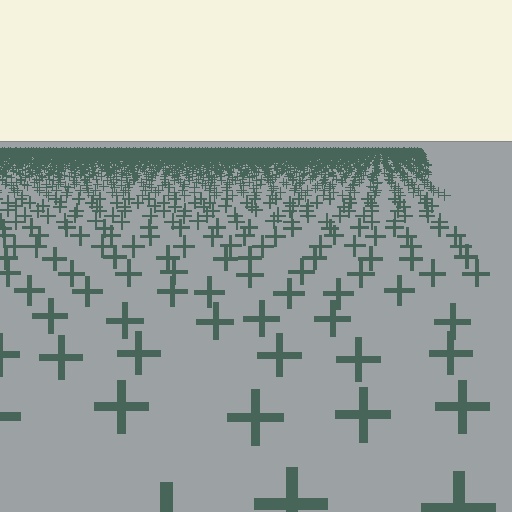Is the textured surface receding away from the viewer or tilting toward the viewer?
The surface is receding away from the viewer. Texture elements get smaller and denser toward the top.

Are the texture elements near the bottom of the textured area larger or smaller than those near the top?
Larger. Near the bottom, elements are closer to the viewer and appear at a bigger on-screen size.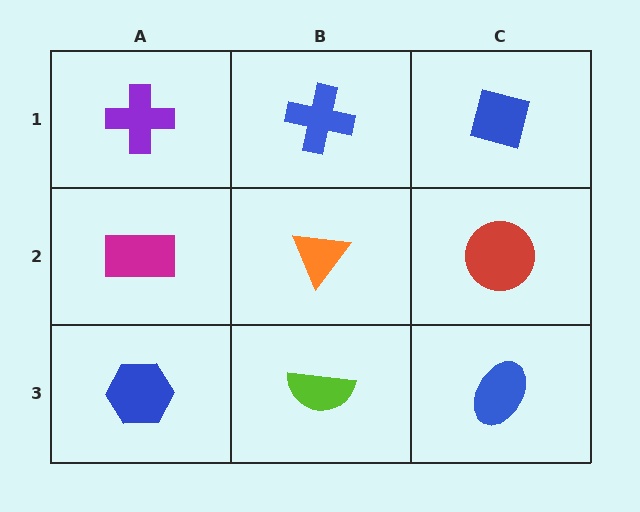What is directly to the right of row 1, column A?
A blue cross.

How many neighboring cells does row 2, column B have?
4.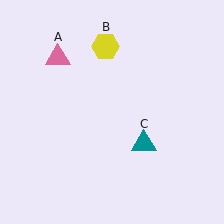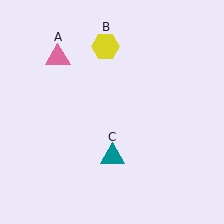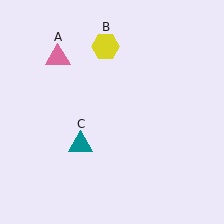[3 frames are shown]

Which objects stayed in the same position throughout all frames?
Pink triangle (object A) and yellow hexagon (object B) remained stationary.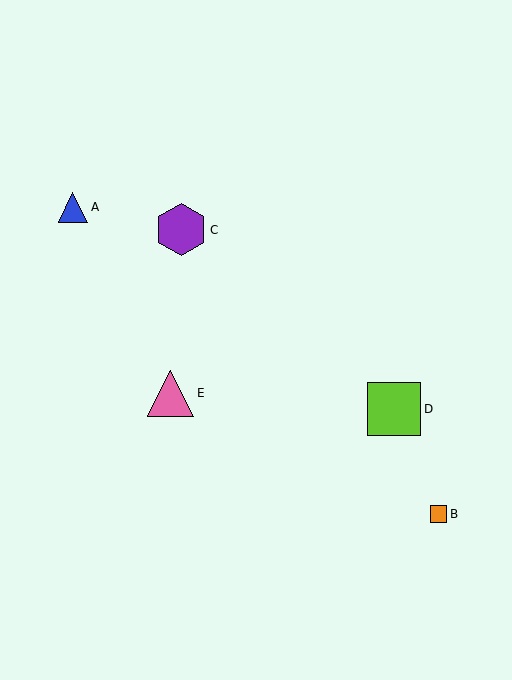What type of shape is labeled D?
Shape D is a lime square.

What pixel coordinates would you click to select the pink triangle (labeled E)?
Click at (171, 393) to select the pink triangle E.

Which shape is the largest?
The lime square (labeled D) is the largest.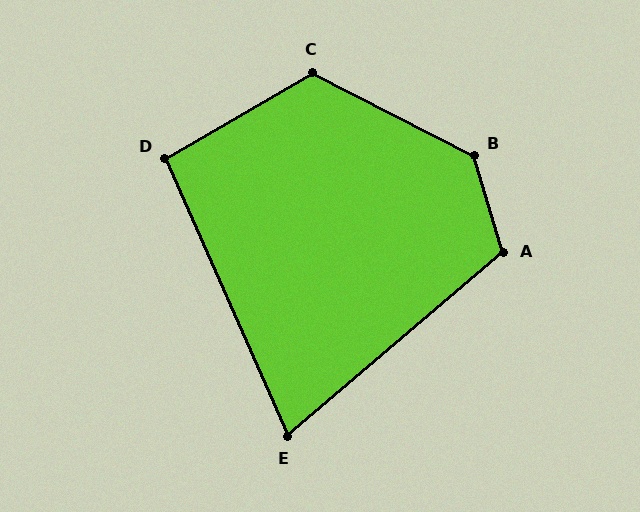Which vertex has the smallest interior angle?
E, at approximately 74 degrees.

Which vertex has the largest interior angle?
B, at approximately 134 degrees.